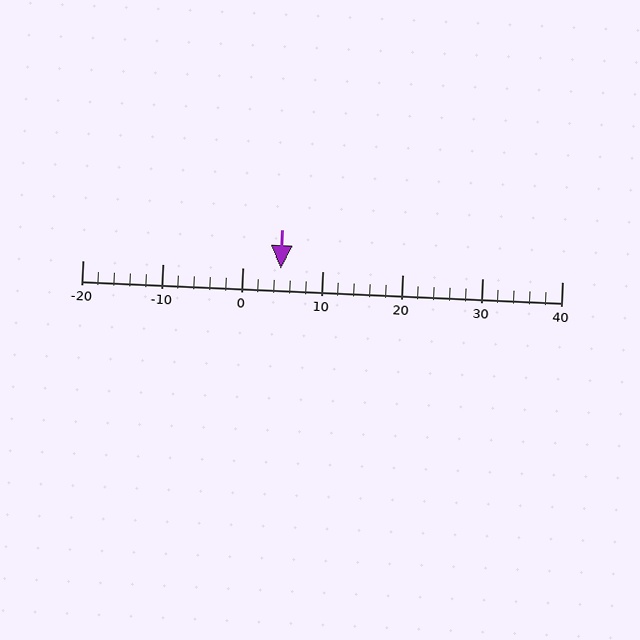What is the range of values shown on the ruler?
The ruler shows values from -20 to 40.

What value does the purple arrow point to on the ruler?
The purple arrow points to approximately 5.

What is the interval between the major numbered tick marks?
The major tick marks are spaced 10 units apart.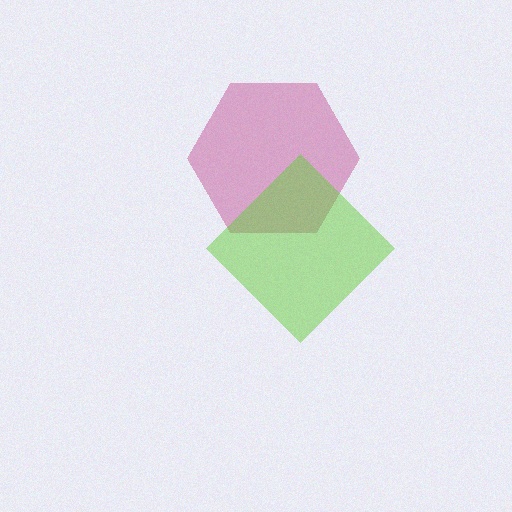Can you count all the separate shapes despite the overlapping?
Yes, there are 2 separate shapes.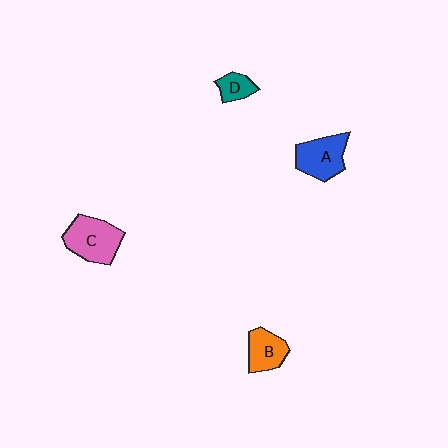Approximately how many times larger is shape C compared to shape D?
Approximately 2.4 times.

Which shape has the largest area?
Shape C (pink).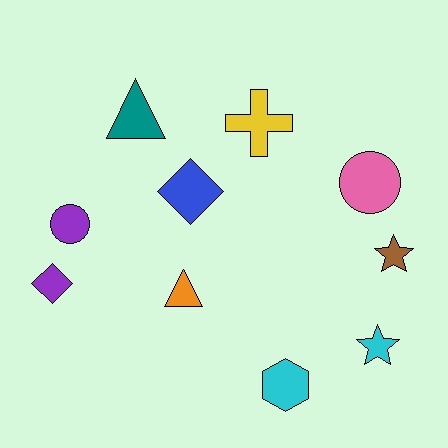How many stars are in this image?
There are 2 stars.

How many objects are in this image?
There are 10 objects.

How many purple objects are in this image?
There are 2 purple objects.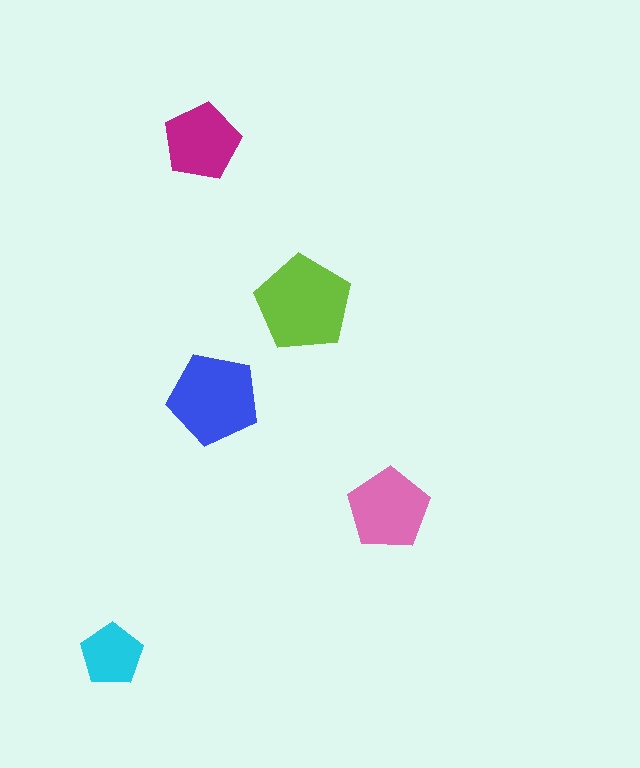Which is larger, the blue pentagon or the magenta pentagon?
The blue one.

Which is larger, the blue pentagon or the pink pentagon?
The blue one.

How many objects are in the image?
There are 5 objects in the image.